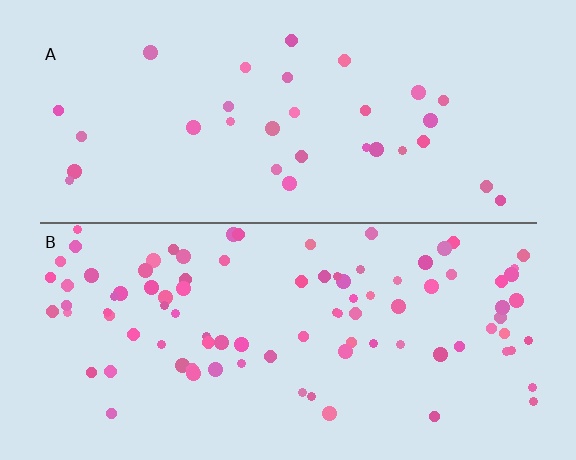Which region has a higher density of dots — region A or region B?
B (the bottom).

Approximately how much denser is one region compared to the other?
Approximately 2.9× — region B over region A.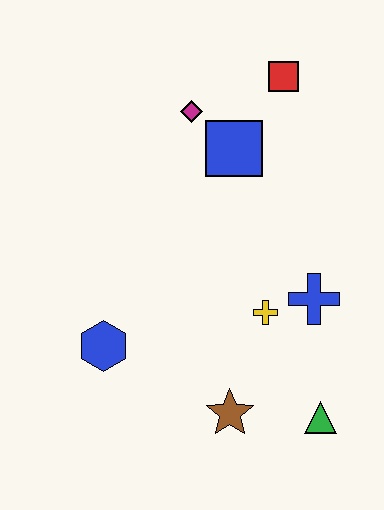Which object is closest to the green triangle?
The brown star is closest to the green triangle.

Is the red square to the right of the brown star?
Yes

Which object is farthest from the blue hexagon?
The red square is farthest from the blue hexagon.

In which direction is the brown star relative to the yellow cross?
The brown star is below the yellow cross.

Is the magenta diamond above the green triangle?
Yes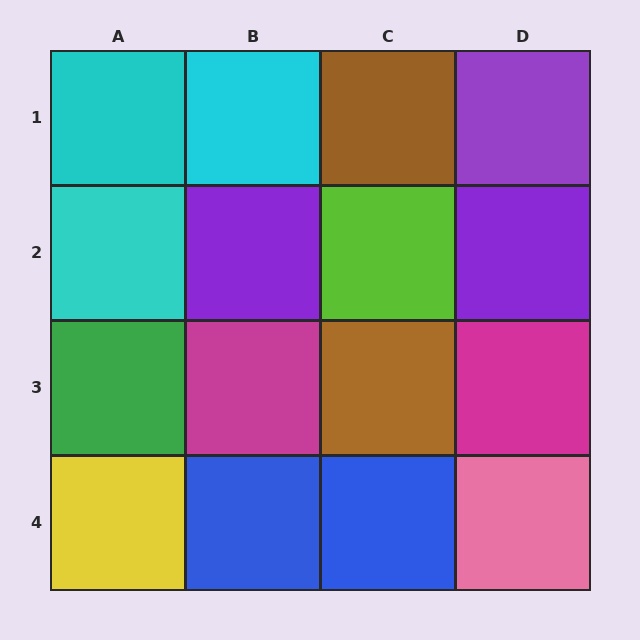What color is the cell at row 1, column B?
Cyan.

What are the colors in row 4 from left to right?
Yellow, blue, blue, pink.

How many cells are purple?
3 cells are purple.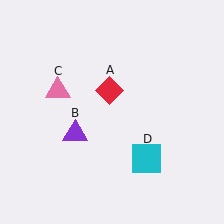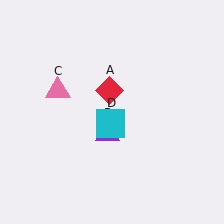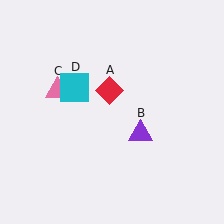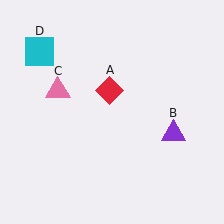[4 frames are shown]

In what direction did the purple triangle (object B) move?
The purple triangle (object B) moved right.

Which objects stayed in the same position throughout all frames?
Red diamond (object A) and pink triangle (object C) remained stationary.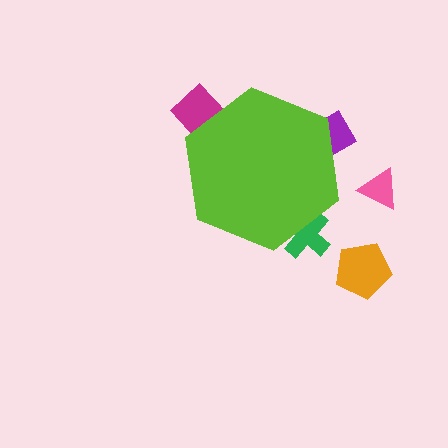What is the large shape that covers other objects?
A lime hexagon.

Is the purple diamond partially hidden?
Yes, the purple diamond is partially hidden behind the lime hexagon.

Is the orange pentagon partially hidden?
No, the orange pentagon is fully visible.